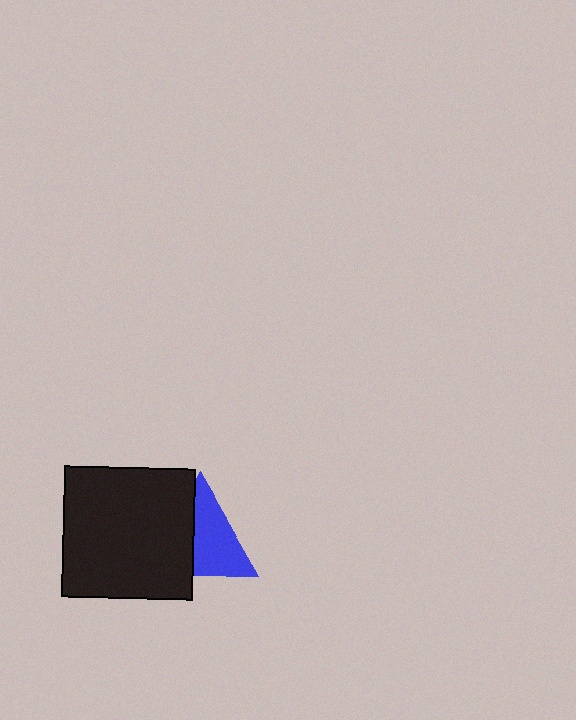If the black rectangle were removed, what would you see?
You would see the complete blue triangle.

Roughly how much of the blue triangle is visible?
About half of it is visible (roughly 57%).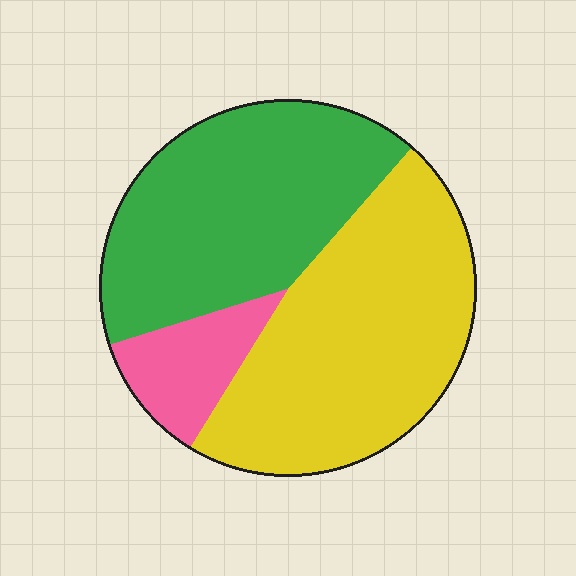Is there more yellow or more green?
Yellow.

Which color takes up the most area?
Yellow, at roughly 45%.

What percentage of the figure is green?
Green takes up about two fifths (2/5) of the figure.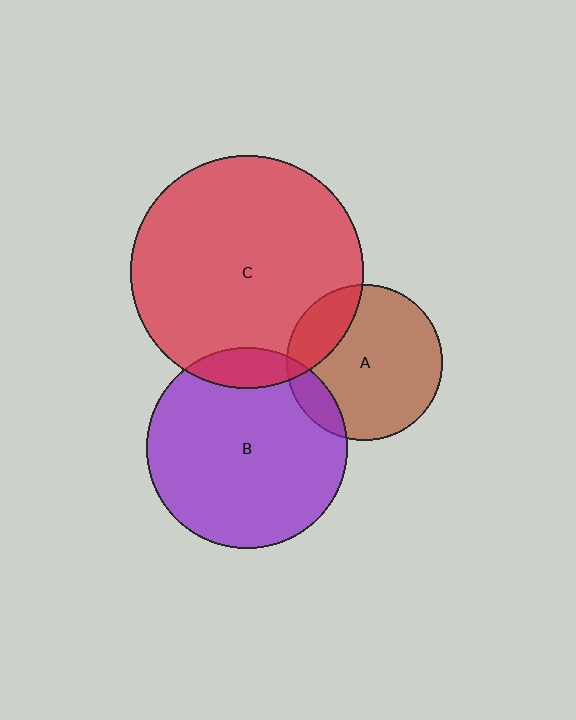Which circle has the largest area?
Circle C (red).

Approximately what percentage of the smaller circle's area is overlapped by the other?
Approximately 10%.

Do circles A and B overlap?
Yes.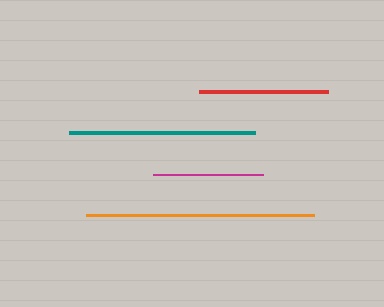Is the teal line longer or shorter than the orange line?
The orange line is longer than the teal line.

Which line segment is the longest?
The orange line is the longest at approximately 227 pixels.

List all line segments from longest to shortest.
From longest to shortest: orange, teal, red, magenta.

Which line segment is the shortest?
The magenta line is the shortest at approximately 111 pixels.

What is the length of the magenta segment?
The magenta segment is approximately 111 pixels long.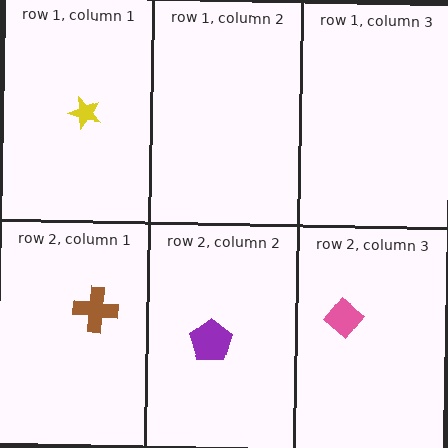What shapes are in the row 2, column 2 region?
The purple pentagon.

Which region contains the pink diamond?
The row 2, column 3 region.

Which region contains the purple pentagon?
The row 2, column 2 region.